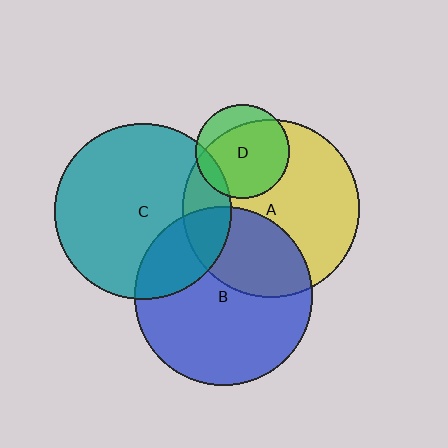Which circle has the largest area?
Circle B (blue).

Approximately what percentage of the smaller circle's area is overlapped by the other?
Approximately 15%.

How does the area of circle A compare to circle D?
Approximately 3.6 times.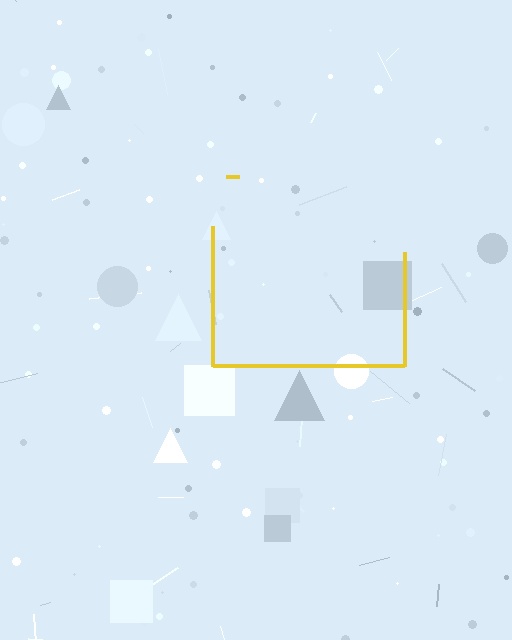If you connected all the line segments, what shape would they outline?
They would outline a square.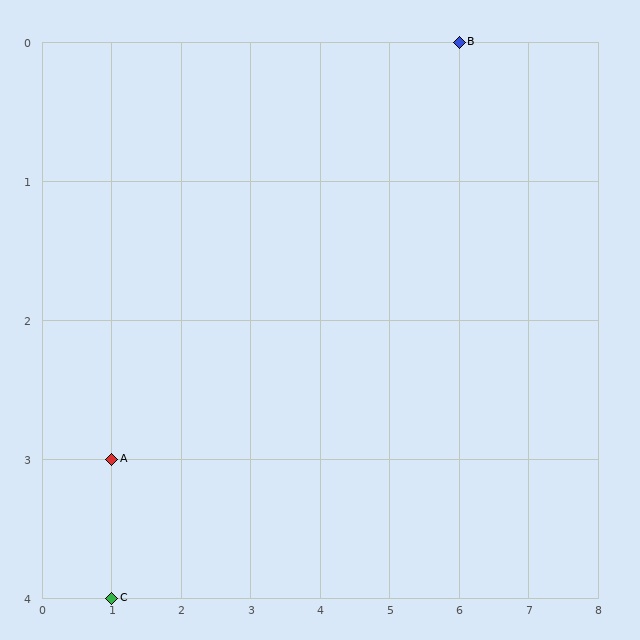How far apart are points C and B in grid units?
Points C and B are 5 columns and 4 rows apart (about 6.4 grid units diagonally).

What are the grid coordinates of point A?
Point A is at grid coordinates (1, 3).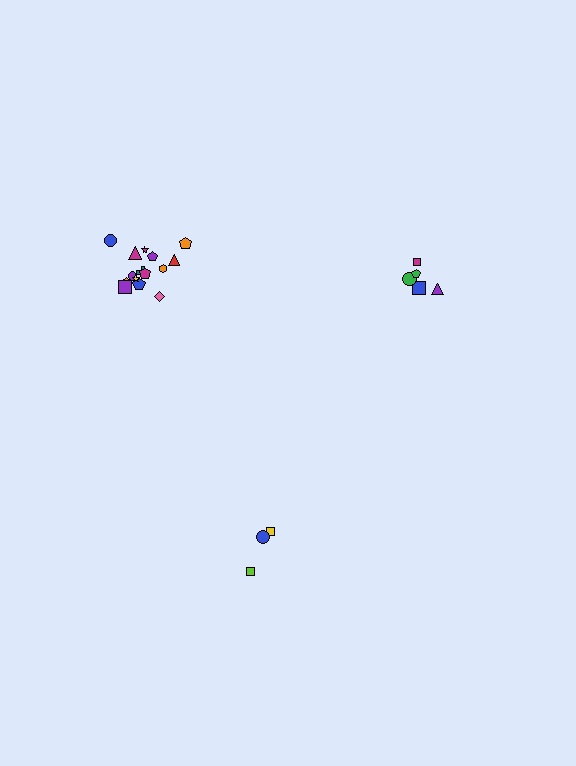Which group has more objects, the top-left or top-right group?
The top-left group.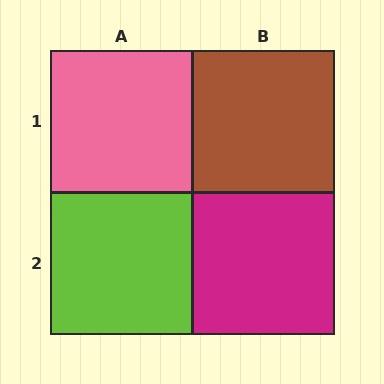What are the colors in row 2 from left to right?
Lime, magenta.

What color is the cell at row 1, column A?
Pink.